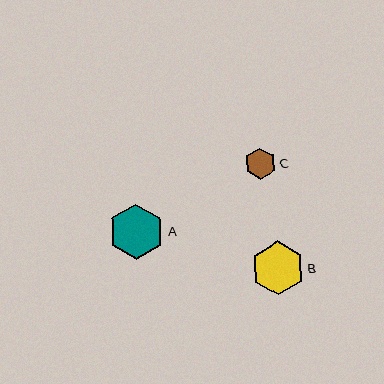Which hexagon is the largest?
Hexagon A is the largest with a size of approximately 56 pixels.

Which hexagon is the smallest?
Hexagon C is the smallest with a size of approximately 31 pixels.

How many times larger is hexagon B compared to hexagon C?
Hexagon B is approximately 1.7 times the size of hexagon C.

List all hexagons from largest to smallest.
From largest to smallest: A, B, C.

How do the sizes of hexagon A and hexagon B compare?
Hexagon A and hexagon B are approximately the same size.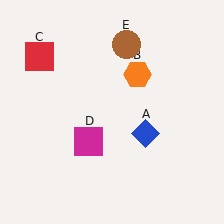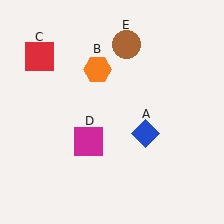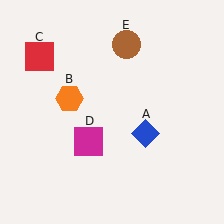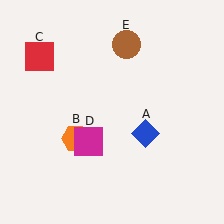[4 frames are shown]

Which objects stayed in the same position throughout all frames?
Blue diamond (object A) and red square (object C) and magenta square (object D) and brown circle (object E) remained stationary.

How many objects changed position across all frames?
1 object changed position: orange hexagon (object B).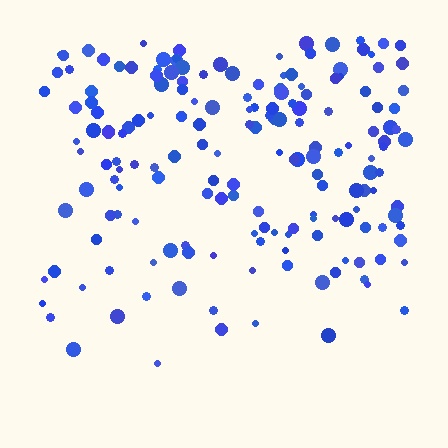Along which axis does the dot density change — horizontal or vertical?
Vertical.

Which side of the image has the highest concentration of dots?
The top.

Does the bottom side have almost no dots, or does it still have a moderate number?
Still a moderate number, just noticeably fewer than the top.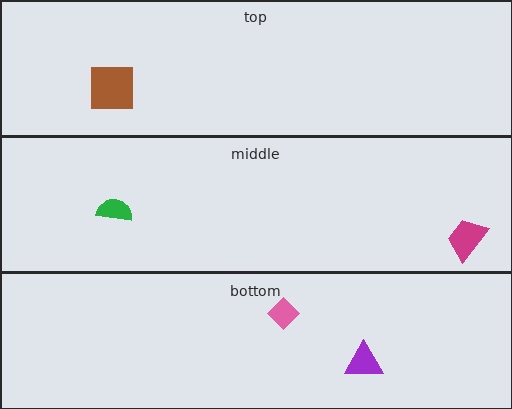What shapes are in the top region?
The brown square.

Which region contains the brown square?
The top region.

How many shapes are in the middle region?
2.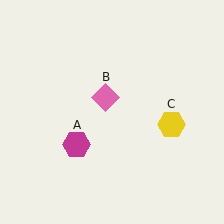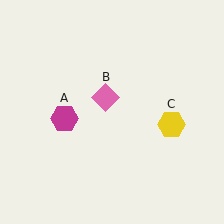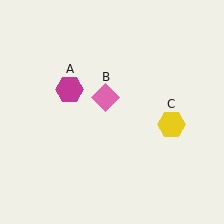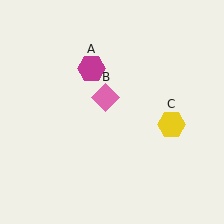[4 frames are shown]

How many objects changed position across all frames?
1 object changed position: magenta hexagon (object A).